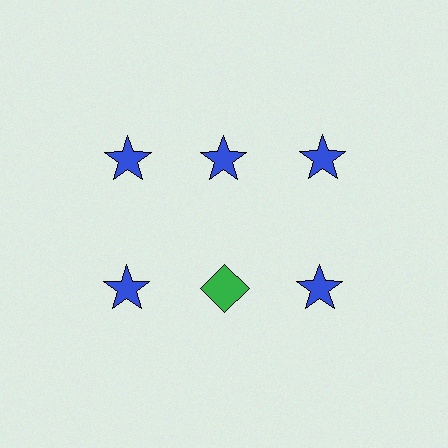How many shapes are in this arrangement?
There are 6 shapes arranged in a grid pattern.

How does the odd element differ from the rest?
It differs in both color (green instead of blue) and shape (diamond instead of star).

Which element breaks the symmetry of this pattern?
The green diamond in the second row, second from left column breaks the symmetry. All other shapes are blue stars.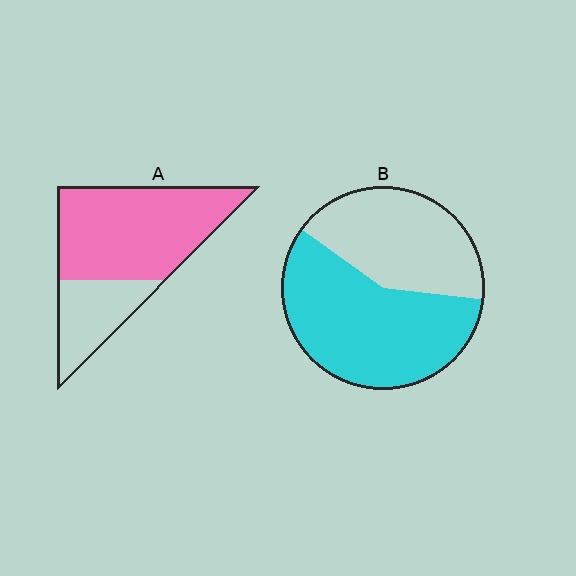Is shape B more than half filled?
Yes.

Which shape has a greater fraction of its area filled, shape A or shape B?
Shape A.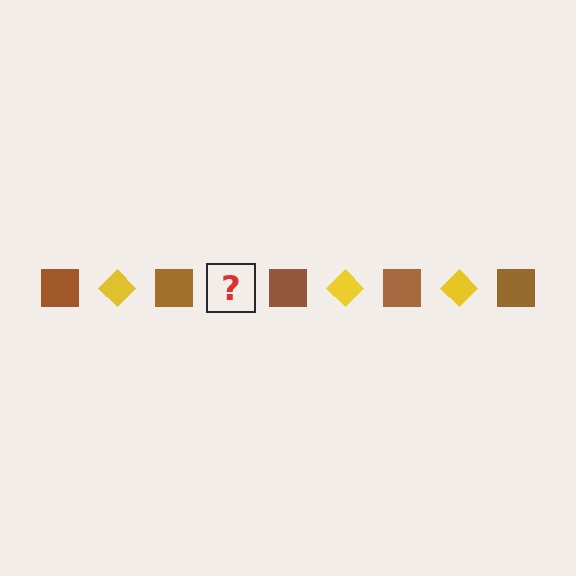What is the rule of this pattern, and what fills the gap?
The rule is that the pattern alternates between brown square and yellow diamond. The gap should be filled with a yellow diamond.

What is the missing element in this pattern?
The missing element is a yellow diamond.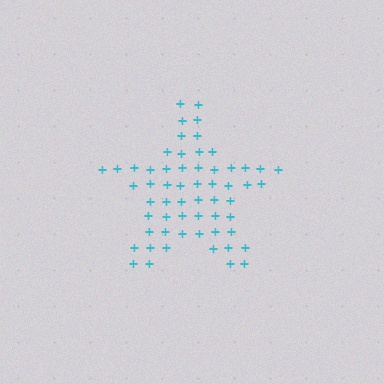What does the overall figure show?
The overall figure shows a star.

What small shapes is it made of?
It is made of small plus signs.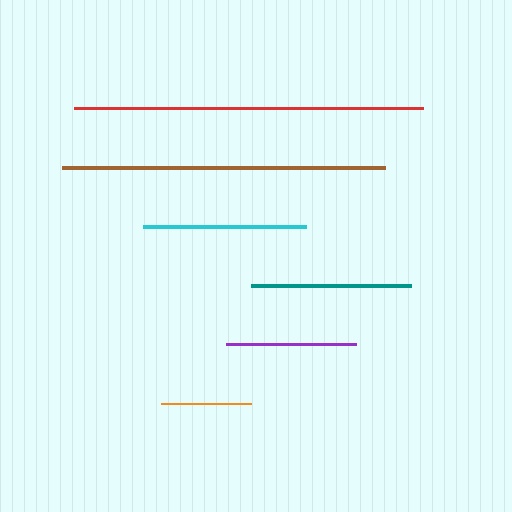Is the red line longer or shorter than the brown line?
The red line is longer than the brown line.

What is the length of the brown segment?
The brown segment is approximately 323 pixels long.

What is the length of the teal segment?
The teal segment is approximately 160 pixels long.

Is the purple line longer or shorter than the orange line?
The purple line is longer than the orange line.